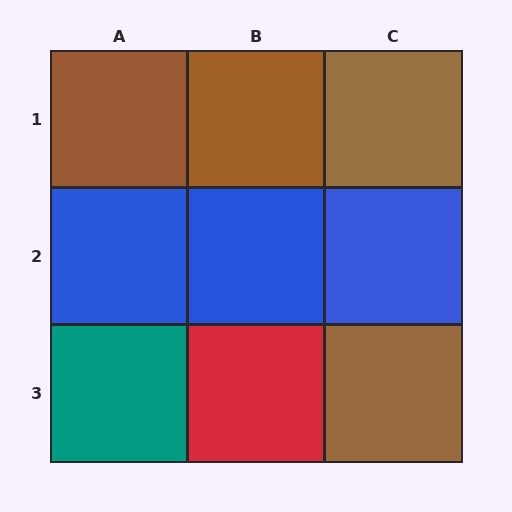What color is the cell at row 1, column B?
Brown.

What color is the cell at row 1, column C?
Brown.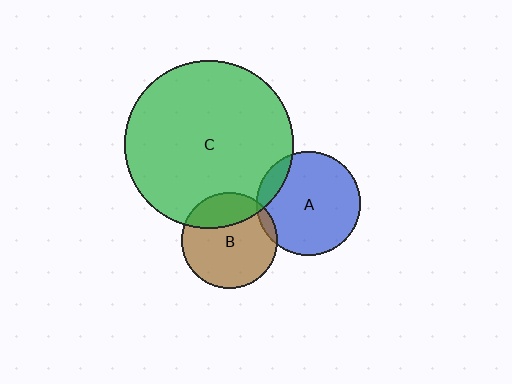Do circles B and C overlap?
Yes.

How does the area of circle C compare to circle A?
Approximately 2.6 times.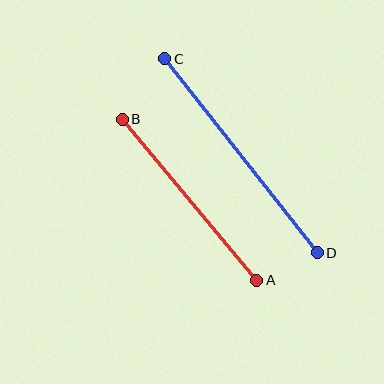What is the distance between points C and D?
The distance is approximately 247 pixels.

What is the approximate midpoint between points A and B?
The midpoint is at approximately (189, 200) pixels.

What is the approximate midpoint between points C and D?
The midpoint is at approximately (241, 156) pixels.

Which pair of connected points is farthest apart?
Points C and D are farthest apart.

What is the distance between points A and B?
The distance is approximately 210 pixels.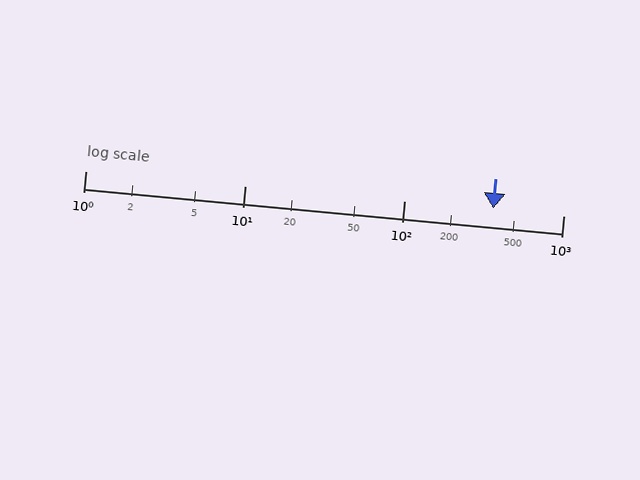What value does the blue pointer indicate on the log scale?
The pointer indicates approximately 360.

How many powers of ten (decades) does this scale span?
The scale spans 3 decades, from 1 to 1000.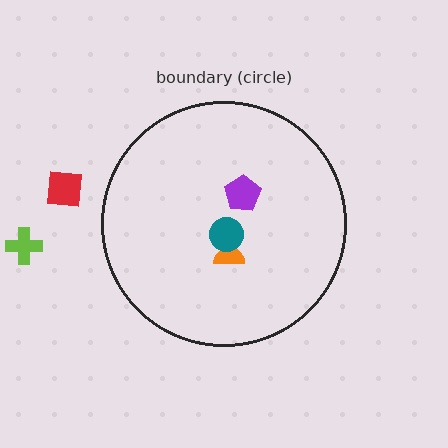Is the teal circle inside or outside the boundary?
Inside.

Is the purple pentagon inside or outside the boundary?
Inside.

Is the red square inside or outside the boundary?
Outside.